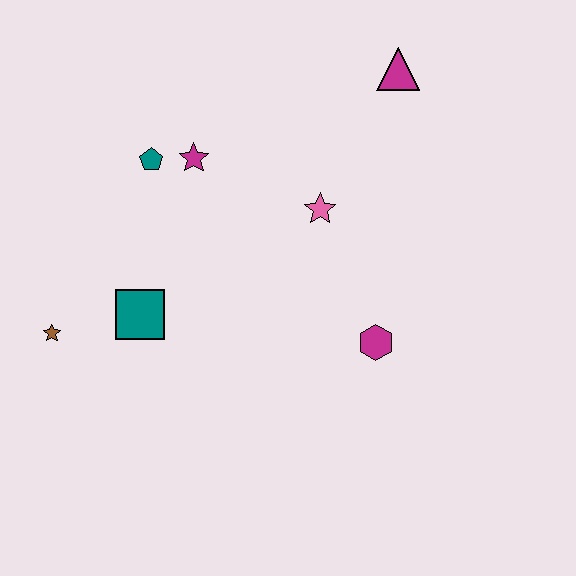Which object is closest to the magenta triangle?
The pink star is closest to the magenta triangle.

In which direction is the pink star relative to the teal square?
The pink star is to the right of the teal square.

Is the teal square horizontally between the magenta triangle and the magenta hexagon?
No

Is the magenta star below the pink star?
No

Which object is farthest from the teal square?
The magenta triangle is farthest from the teal square.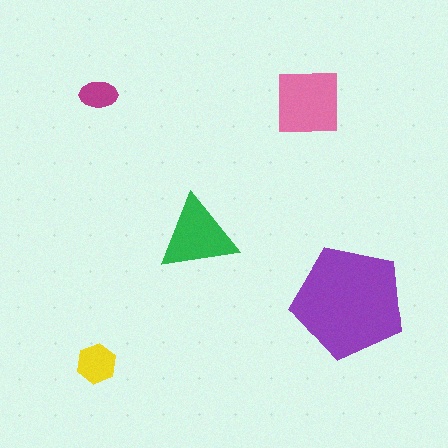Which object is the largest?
The purple pentagon.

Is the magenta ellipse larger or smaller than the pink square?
Smaller.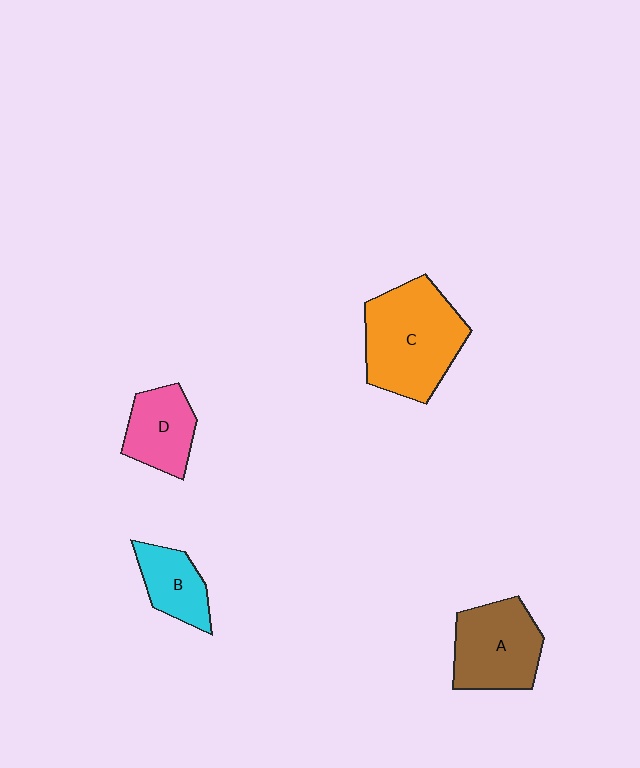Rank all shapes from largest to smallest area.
From largest to smallest: C (orange), A (brown), D (pink), B (cyan).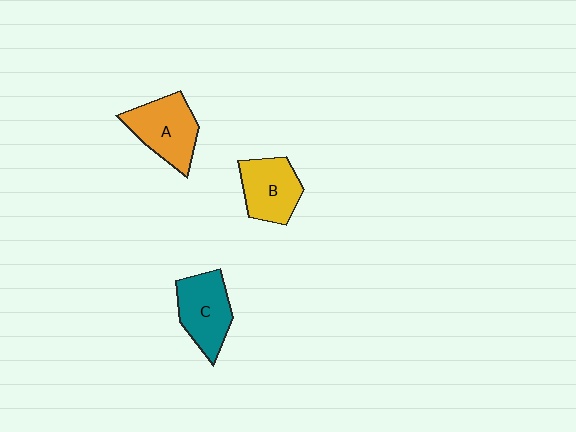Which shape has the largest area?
Shape A (orange).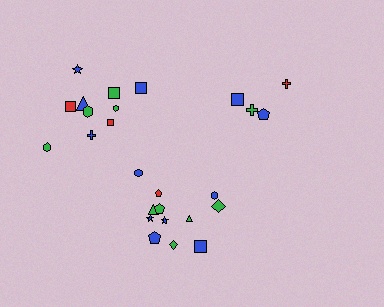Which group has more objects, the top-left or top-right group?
The top-left group.